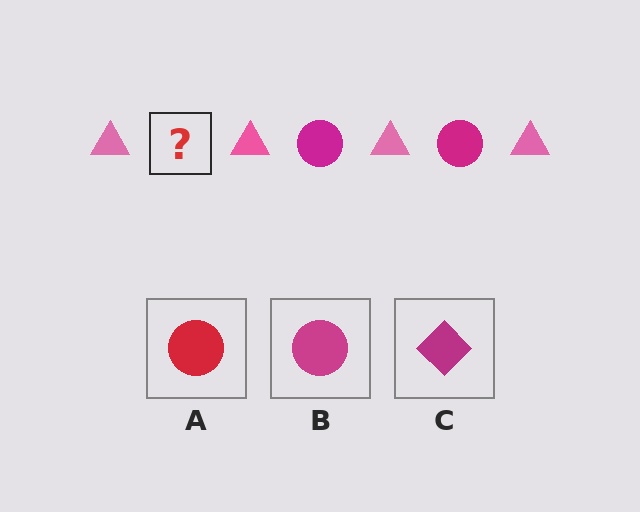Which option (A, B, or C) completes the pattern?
B.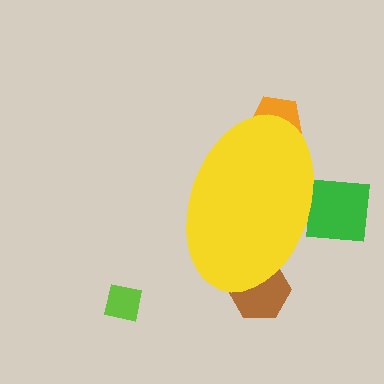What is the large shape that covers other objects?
A yellow ellipse.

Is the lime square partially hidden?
No, the lime square is fully visible.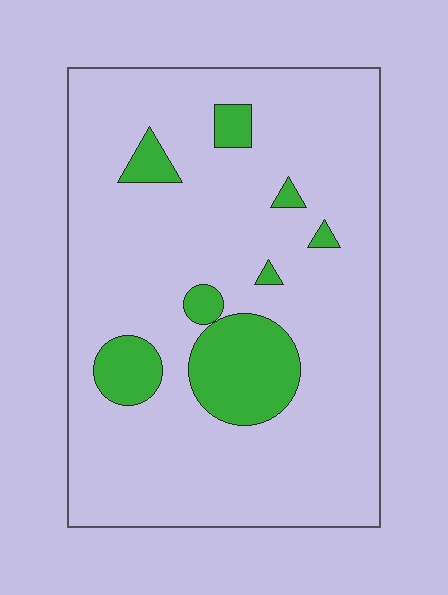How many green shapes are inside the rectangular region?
8.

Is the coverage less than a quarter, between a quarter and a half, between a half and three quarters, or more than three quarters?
Less than a quarter.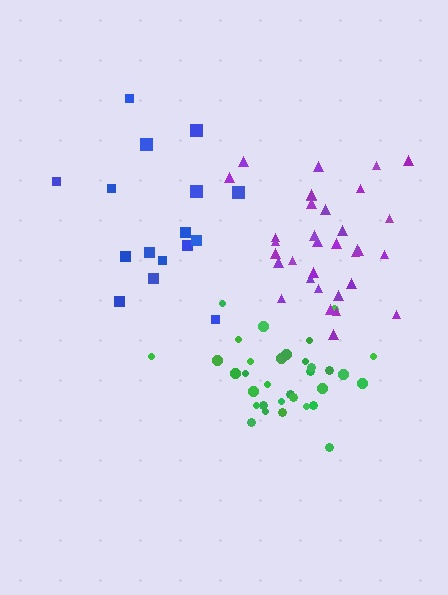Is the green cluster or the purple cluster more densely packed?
Green.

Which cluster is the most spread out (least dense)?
Blue.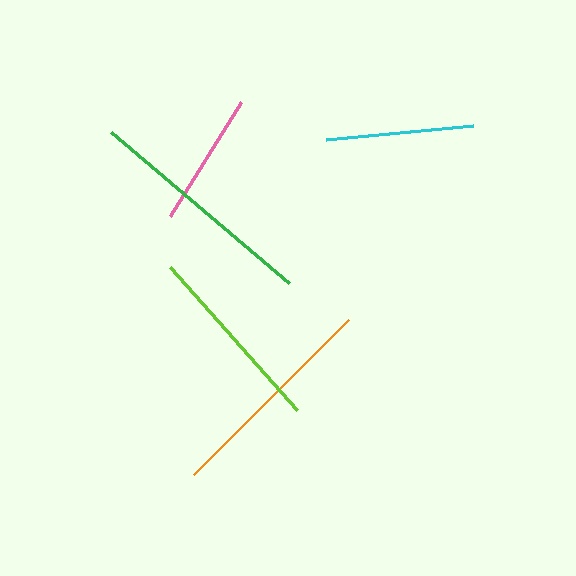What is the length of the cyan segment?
The cyan segment is approximately 147 pixels long.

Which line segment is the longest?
The green line is the longest at approximately 233 pixels.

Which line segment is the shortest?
The pink line is the shortest at approximately 135 pixels.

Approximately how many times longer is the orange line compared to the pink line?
The orange line is approximately 1.6 times the length of the pink line.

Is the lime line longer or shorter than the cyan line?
The lime line is longer than the cyan line.